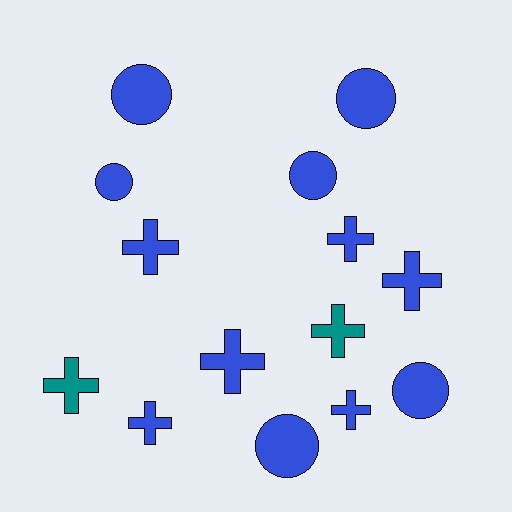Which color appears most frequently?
Blue, with 12 objects.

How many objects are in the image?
There are 14 objects.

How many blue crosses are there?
There are 6 blue crosses.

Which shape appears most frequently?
Cross, with 8 objects.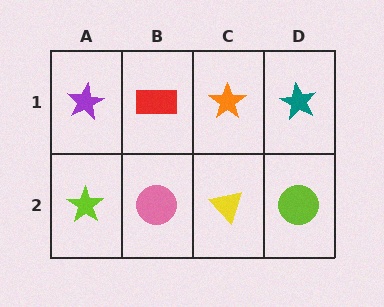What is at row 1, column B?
A red rectangle.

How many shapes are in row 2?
4 shapes.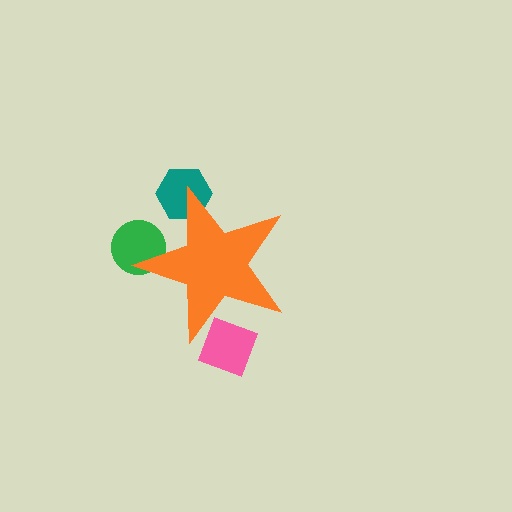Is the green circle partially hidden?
Yes, the green circle is partially hidden behind the orange star.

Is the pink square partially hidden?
Yes, the pink square is partially hidden behind the orange star.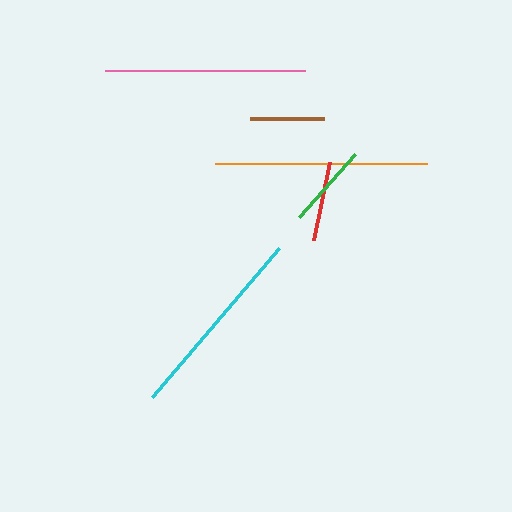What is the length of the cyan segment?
The cyan segment is approximately 196 pixels long.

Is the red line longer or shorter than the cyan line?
The cyan line is longer than the red line.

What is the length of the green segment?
The green segment is approximately 84 pixels long.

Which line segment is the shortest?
The brown line is the shortest at approximately 74 pixels.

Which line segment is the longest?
The orange line is the longest at approximately 212 pixels.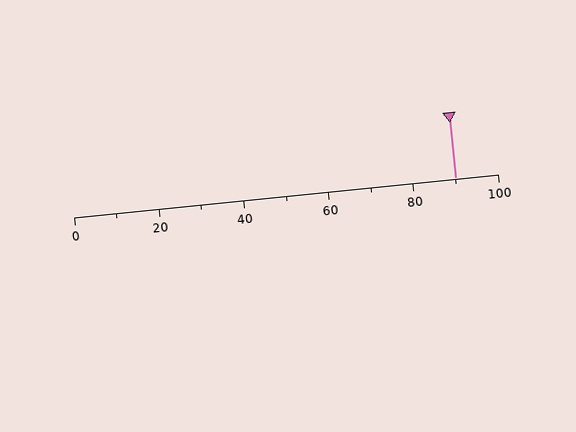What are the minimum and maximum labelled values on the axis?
The axis runs from 0 to 100.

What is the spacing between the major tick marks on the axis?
The major ticks are spaced 20 apart.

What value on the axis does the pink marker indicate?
The marker indicates approximately 90.